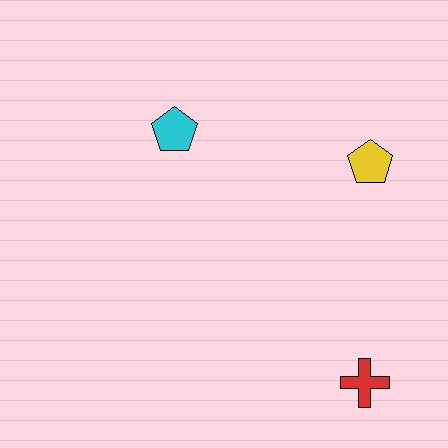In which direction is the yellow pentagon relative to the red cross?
The yellow pentagon is above the red cross.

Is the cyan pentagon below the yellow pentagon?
No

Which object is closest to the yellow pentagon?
The cyan pentagon is closest to the yellow pentagon.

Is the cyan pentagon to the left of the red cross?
Yes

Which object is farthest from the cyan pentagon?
The red cross is farthest from the cyan pentagon.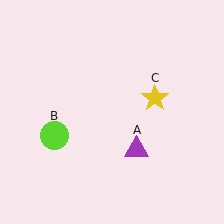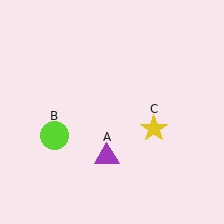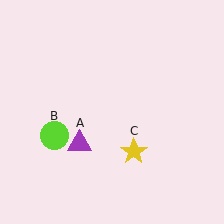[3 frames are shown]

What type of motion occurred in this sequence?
The purple triangle (object A), yellow star (object C) rotated clockwise around the center of the scene.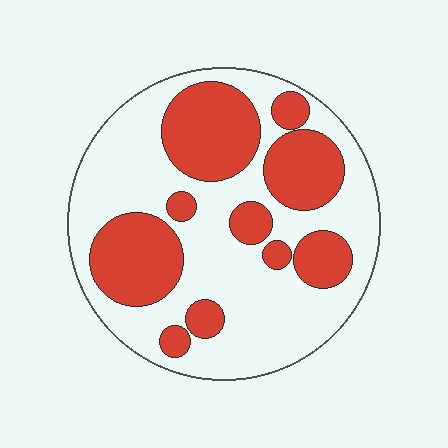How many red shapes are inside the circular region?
10.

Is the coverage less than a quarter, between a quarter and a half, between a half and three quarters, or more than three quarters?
Between a quarter and a half.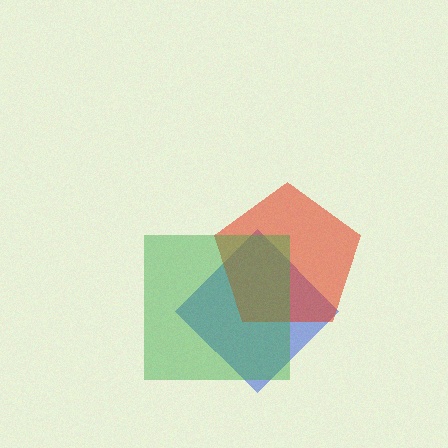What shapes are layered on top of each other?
The layered shapes are: a blue diamond, a red pentagon, a green square.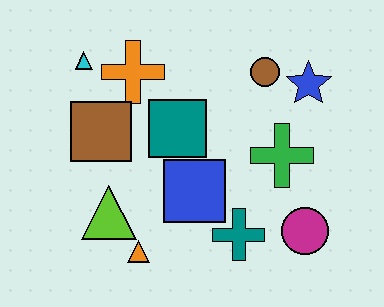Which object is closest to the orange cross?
The cyan triangle is closest to the orange cross.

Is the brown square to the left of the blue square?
Yes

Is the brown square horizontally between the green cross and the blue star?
No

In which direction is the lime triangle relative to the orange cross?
The lime triangle is below the orange cross.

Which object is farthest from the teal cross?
The cyan triangle is farthest from the teal cross.